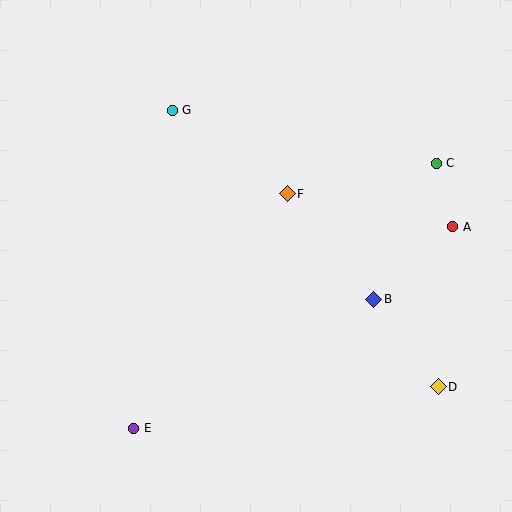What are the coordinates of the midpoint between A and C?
The midpoint between A and C is at (444, 195).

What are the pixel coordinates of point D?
Point D is at (438, 387).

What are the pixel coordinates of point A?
Point A is at (453, 227).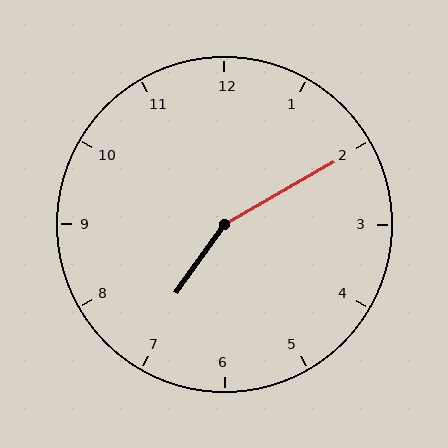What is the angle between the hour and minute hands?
Approximately 155 degrees.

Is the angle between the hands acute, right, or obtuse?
It is obtuse.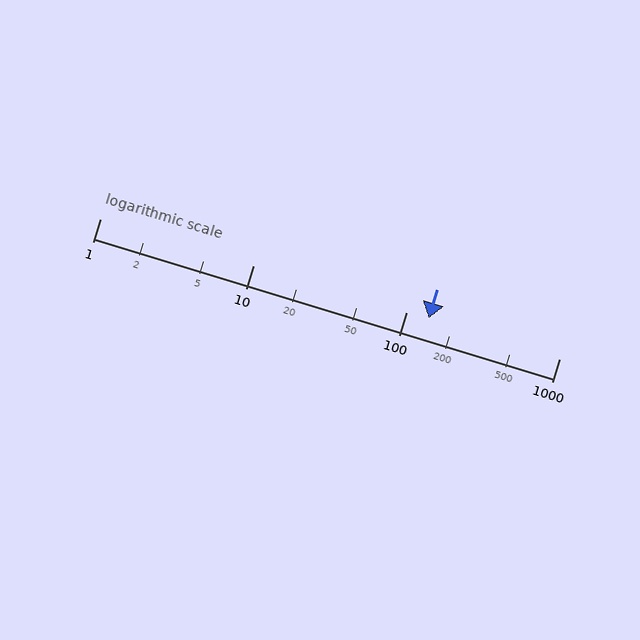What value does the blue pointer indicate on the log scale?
The pointer indicates approximately 140.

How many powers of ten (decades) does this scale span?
The scale spans 3 decades, from 1 to 1000.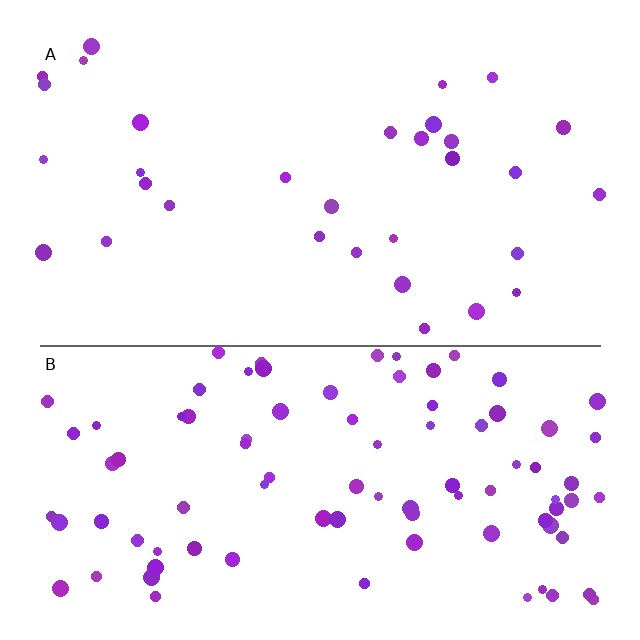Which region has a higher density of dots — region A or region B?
B (the bottom).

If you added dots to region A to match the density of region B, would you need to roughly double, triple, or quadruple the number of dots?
Approximately triple.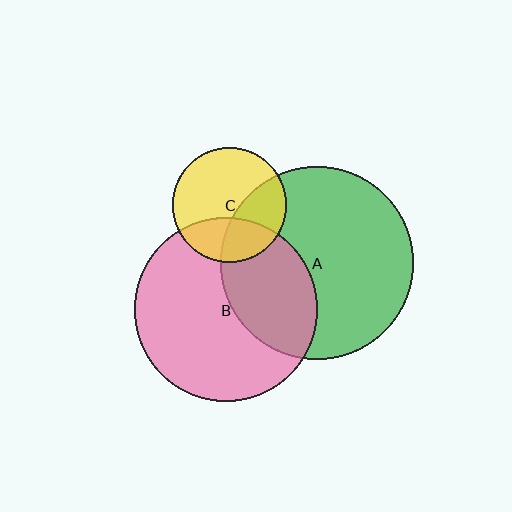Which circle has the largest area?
Circle A (green).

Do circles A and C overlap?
Yes.